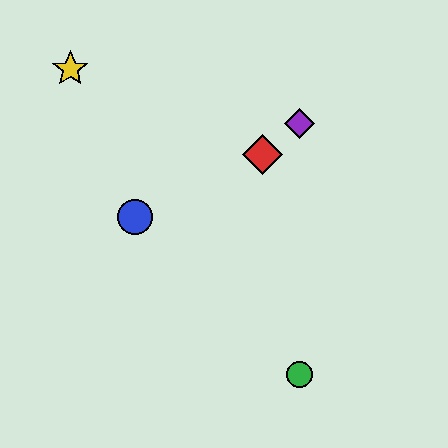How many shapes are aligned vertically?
2 shapes (the green circle, the purple diamond) are aligned vertically.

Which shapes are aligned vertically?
The green circle, the purple diamond are aligned vertically.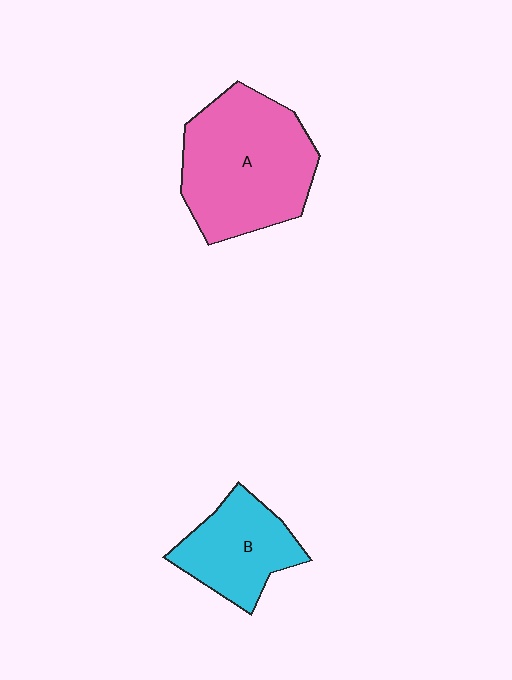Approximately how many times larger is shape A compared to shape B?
Approximately 1.7 times.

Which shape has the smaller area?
Shape B (cyan).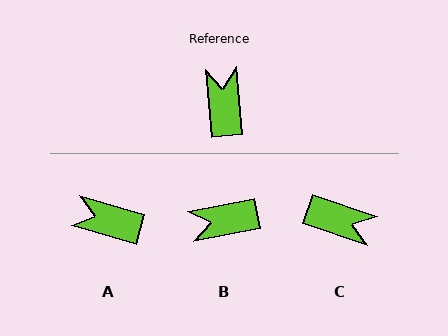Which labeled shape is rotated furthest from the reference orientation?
C, about 114 degrees away.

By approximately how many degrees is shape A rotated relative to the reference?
Approximately 68 degrees counter-clockwise.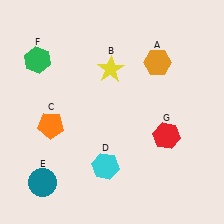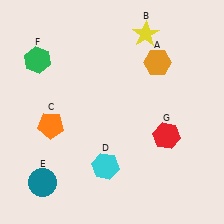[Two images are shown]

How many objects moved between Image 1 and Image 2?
1 object moved between the two images.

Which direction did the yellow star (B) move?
The yellow star (B) moved up.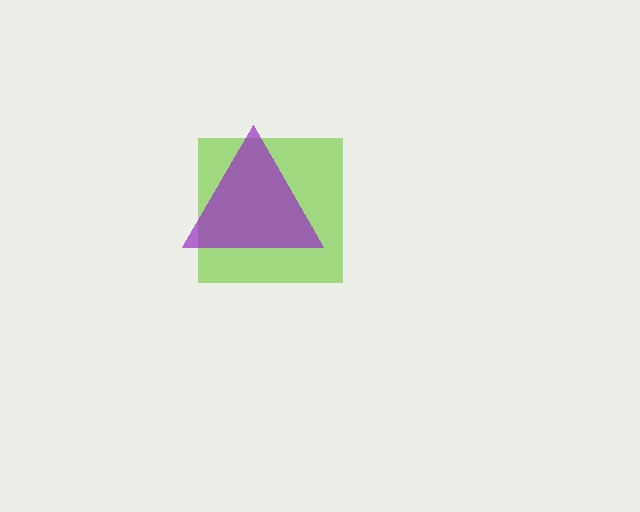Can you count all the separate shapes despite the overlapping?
Yes, there are 2 separate shapes.